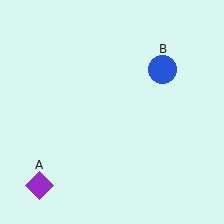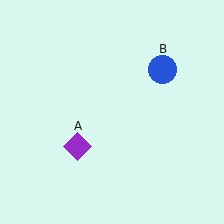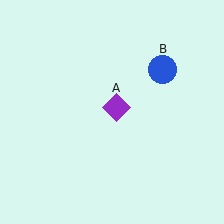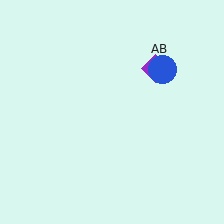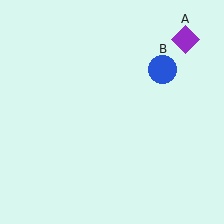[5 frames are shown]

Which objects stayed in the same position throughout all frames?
Blue circle (object B) remained stationary.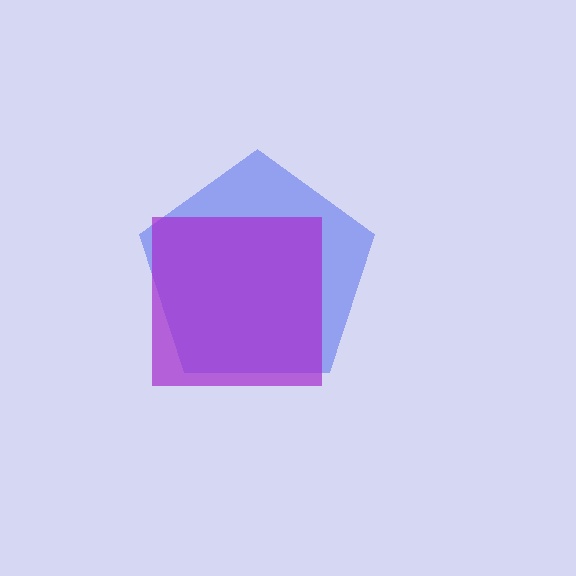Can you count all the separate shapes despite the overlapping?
Yes, there are 2 separate shapes.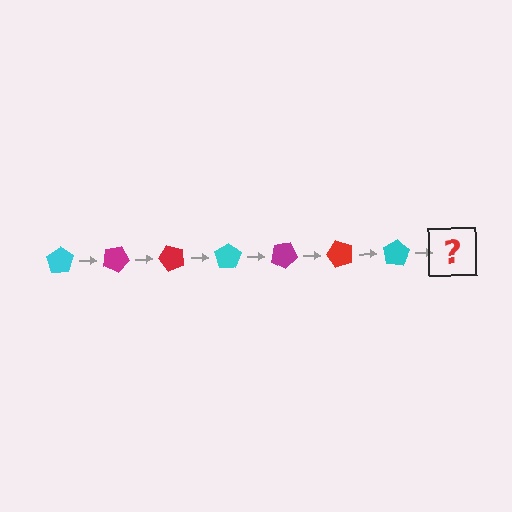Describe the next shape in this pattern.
It should be a magenta pentagon, rotated 175 degrees from the start.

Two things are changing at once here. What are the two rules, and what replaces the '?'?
The two rules are that it rotates 25 degrees each step and the color cycles through cyan, magenta, and red. The '?' should be a magenta pentagon, rotated 175 degrees from the start.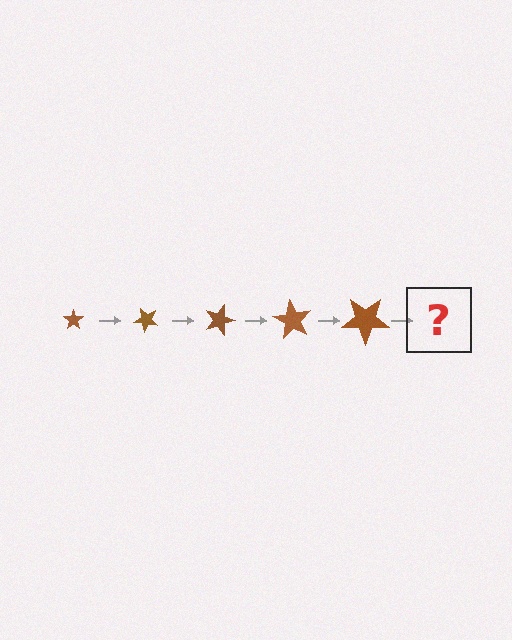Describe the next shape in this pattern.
It should be a star, larger than the previous one and rotated 225 degrees from the start.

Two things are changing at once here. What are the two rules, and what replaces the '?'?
The two rules are that the star grows larger each step and it rotates 45 degrees each step. The '?' should be a star, larger than the previous one and rotated 225 degrees from the start.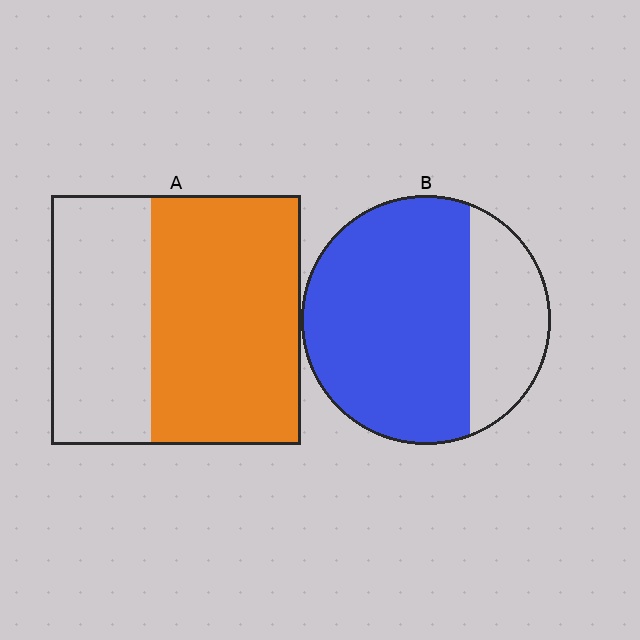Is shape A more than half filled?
Yes.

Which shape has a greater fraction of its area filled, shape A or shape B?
Shape B.